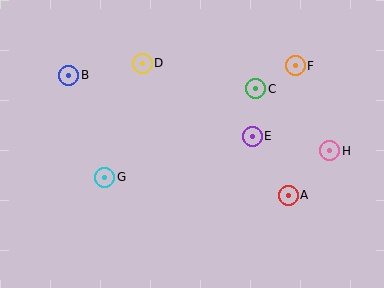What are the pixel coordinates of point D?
Point D is at (142, 63).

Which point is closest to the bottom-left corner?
Point G is closest to the bottom-left corner.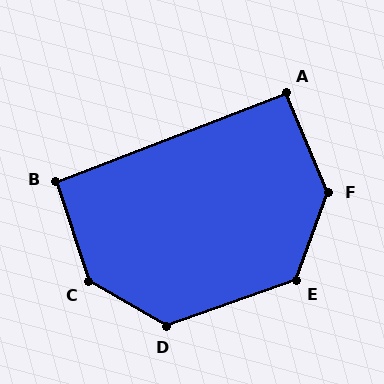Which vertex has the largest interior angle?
C, at approximately 138 degrees.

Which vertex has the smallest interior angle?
A, at approximately 92 degrees.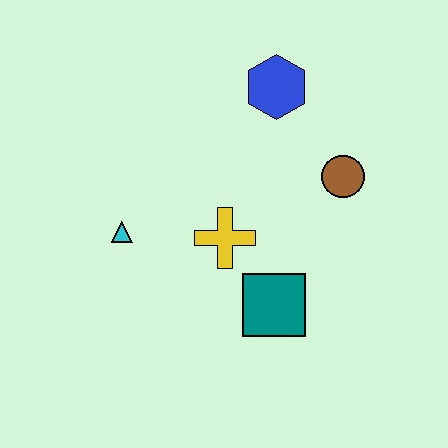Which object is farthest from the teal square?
The blue hexagon is farthest from the teal square.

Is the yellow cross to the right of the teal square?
No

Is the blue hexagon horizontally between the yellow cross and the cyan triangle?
No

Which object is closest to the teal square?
The yellow cross is closest to the teal square.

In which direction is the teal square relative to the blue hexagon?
The teal square is below the blue hexagon.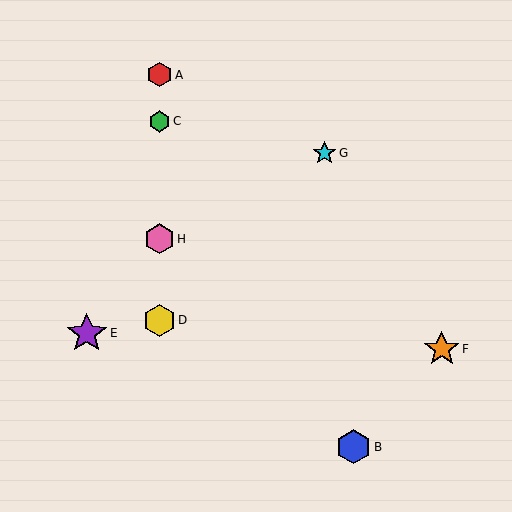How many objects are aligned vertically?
4 objects (A, C, D, H) are aligned vertically.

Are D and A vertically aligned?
Yes, both are at x≈160.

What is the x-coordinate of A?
Object A is at x≈160.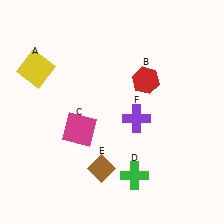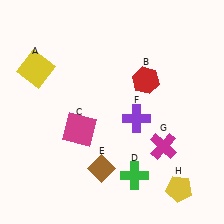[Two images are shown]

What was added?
A magenta cross (G), a yellow pentagon (H) were added in Image 2.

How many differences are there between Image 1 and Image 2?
There are 2 differences between the two images.